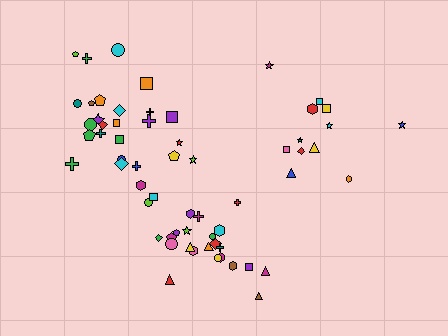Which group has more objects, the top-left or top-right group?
The top-left group.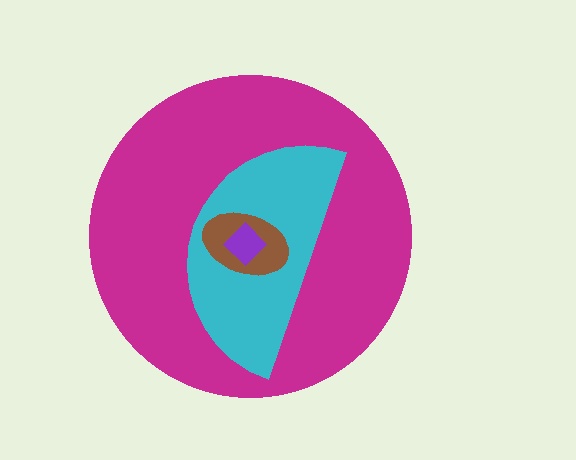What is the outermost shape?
The magenta circle.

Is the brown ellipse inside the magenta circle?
Yes.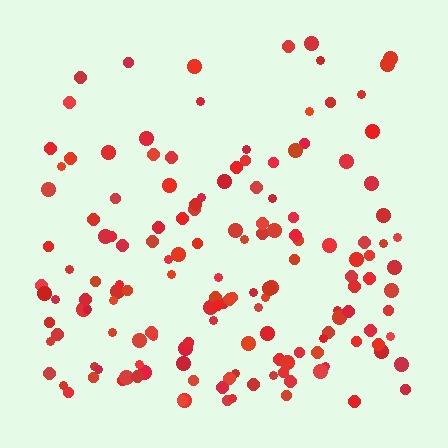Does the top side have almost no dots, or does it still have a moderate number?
Still a moderate number, just noticeably fewer than the bottom.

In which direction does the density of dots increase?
From top to bottom, with the bottom side densest.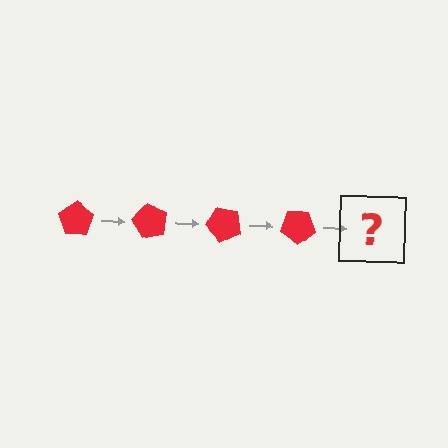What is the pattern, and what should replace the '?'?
The pattern is that the pentagon rotates 60 degrees each step. The '?' should be a red pentagon rotated 240 degrees.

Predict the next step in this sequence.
The next step is a red pentagon rotated 240 degrees.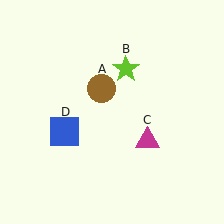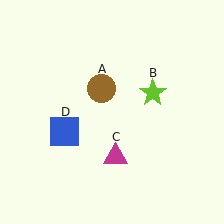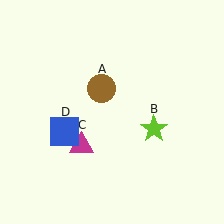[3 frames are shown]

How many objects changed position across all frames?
2 objects changed position: lime star (object B), magenta triangle (object C).